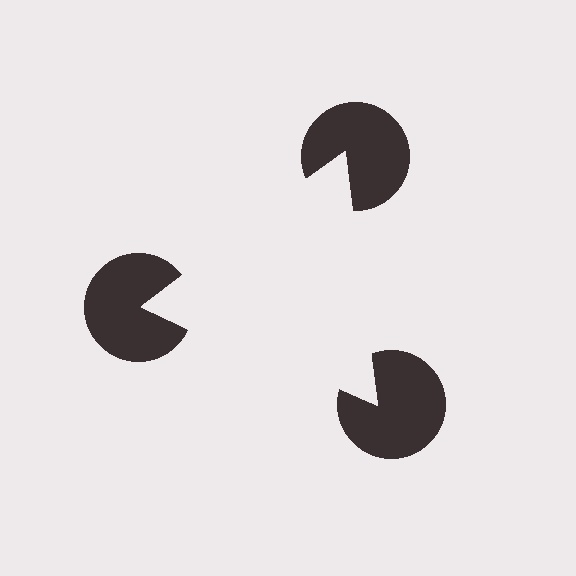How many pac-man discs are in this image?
There are 3 — one at each vertex of the illusory triangle.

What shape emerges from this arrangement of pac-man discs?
An illusory triangle — its edges are inferred from the aligned wedge cuts in the pac-man discs, not physically drawn.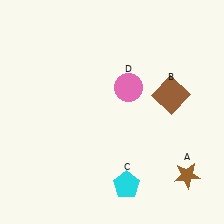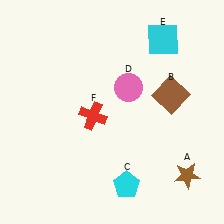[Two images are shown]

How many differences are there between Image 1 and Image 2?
There are 2 differences between the two images.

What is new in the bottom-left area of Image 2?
A red cross (F) was added in the bottom-left area of Image 2.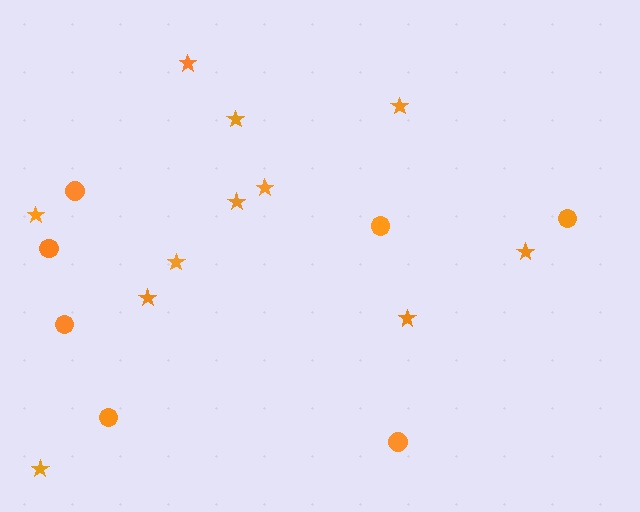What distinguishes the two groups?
There are 2 groups: one group of stars (11) and one group of circles (7).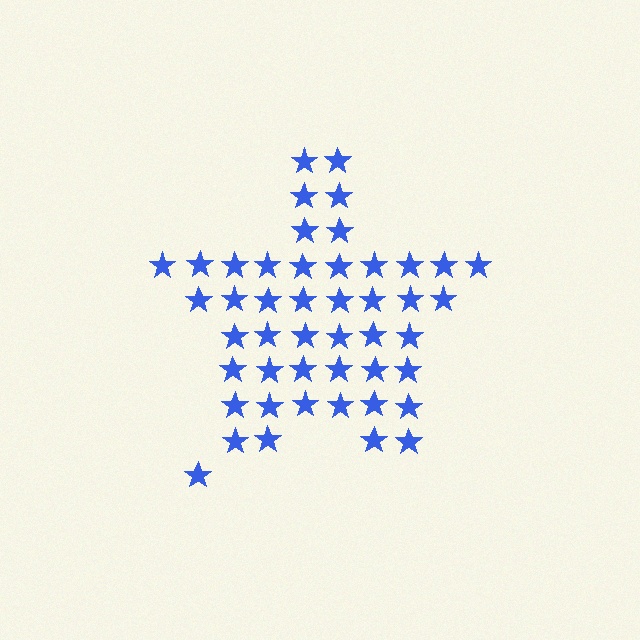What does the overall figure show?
The overall figure shows a star.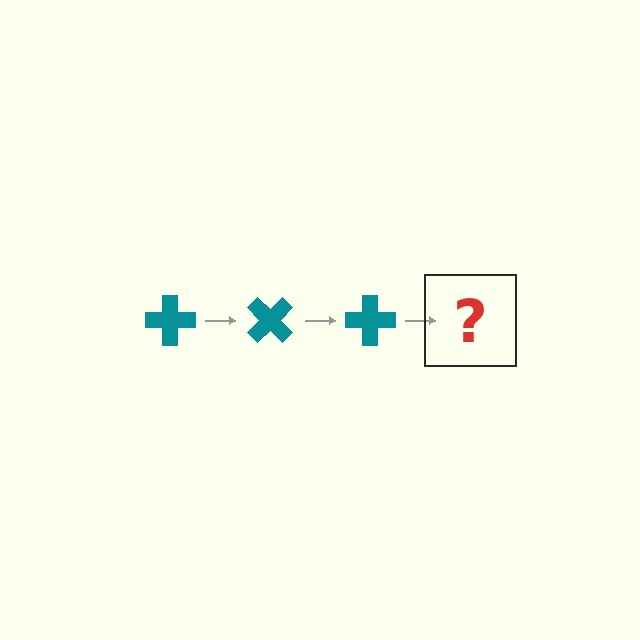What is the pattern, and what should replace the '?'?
The pattern is that the cross rotates 45 degrees each step. The '?' should be a teal cross rotated 135 degrees.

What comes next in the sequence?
The next element should be a teal cross rotated 135 degrees.